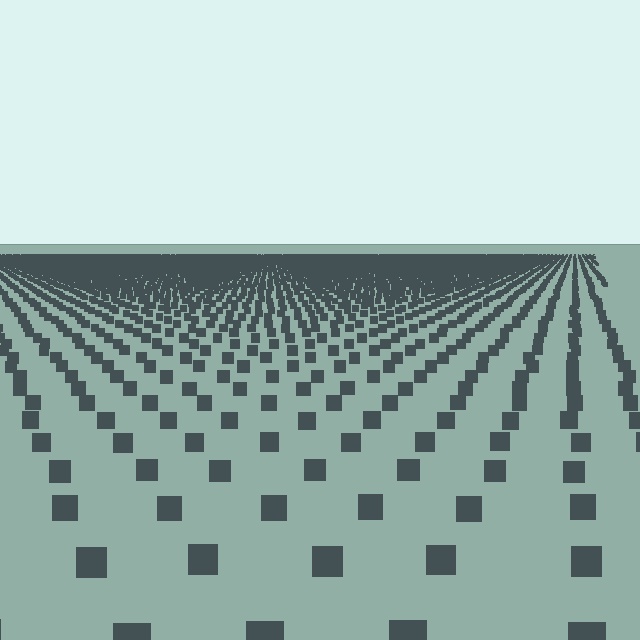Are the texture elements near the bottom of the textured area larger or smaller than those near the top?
Larger. Near the bottom, elements are closer to the viewer and appear at a bigger on-screen size.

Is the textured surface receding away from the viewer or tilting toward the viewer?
The surface is receding away from the viewer. Texture elements get smaller and denser toward the top.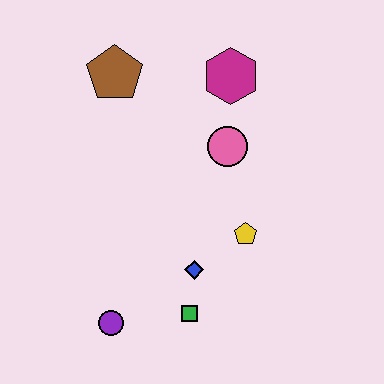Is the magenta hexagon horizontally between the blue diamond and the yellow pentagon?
Yes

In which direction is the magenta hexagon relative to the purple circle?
The magenta hexagon is above the purple circle.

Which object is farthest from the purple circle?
The magenta hexagon is farthest from the purple circle.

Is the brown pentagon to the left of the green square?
Yes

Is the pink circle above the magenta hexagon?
No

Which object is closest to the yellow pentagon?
The blue diamond is closest to the yellow pentagon.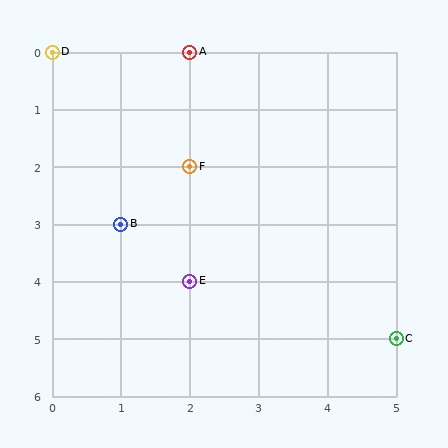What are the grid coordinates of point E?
Point E is at grid coordinates (2, 4).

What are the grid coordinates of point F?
Point F is at grid coordinates (2, 2).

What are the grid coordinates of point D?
Point D is at grid coordinates (0, 0).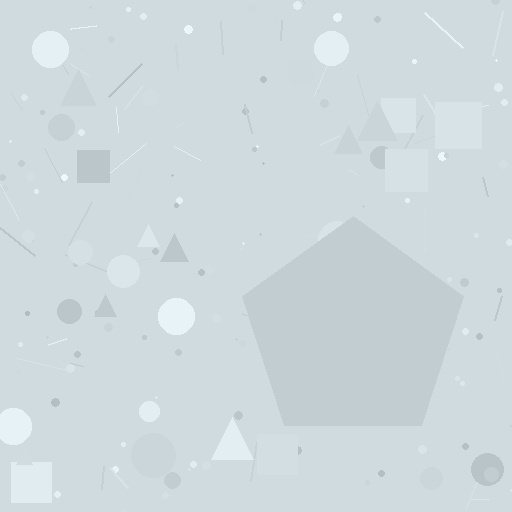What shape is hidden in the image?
A pentagon is hidden in the image.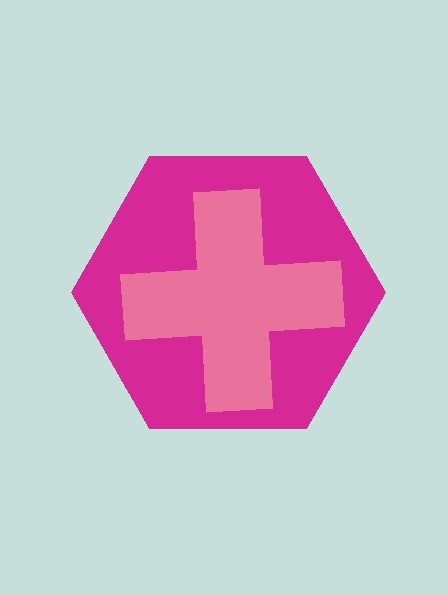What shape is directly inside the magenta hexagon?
The pink cross.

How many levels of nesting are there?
2.